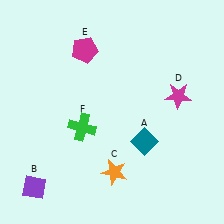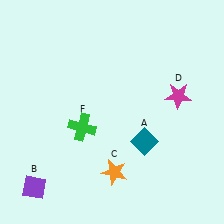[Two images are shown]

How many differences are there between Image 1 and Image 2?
There is 1 difference between the two images.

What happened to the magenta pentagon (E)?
The magenta pentagon (E) was removed in Image 2. It was in the top-left area of Image 1.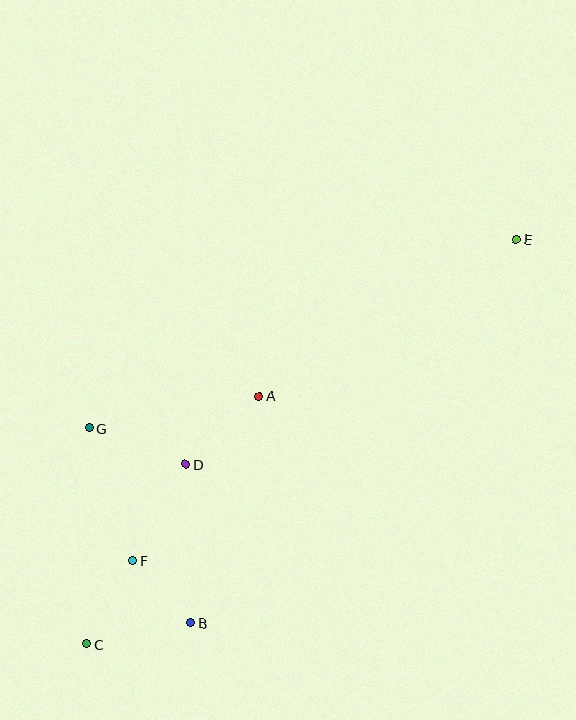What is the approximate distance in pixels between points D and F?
The distance between D and F is approximately 110 pixels.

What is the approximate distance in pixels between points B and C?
The distance between B and C is approximately 106 pixels.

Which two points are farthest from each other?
Points C and E are farthest from each other.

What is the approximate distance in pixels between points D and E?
The distance between D and E is approximately 400 pixels.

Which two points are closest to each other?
Points B and F are closest to each other.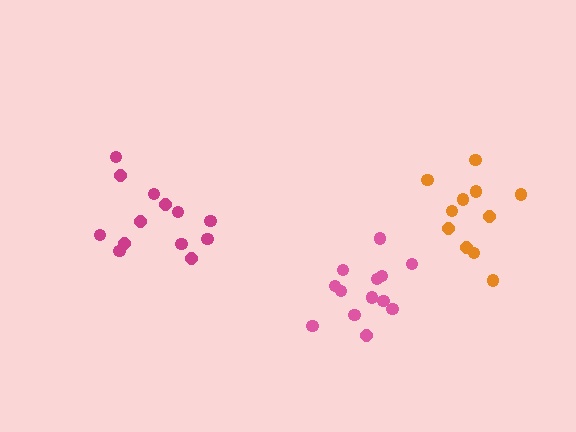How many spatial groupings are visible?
There are 3 spatial groupings.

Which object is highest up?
The orange cluster is topmost.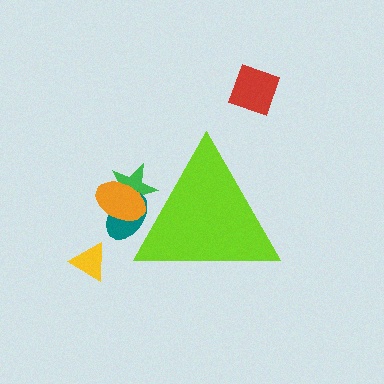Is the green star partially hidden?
Yes, the green star is partially hidden behind the lime triangle.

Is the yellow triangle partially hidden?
No, the yellow triangle is fully visible.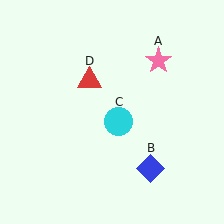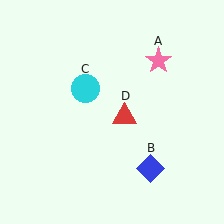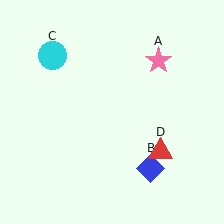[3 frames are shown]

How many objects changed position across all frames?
2 objects changed position: cyan circle (object C), red triangle (object D).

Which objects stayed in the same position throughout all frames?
Pink star (object A) and blue diamond (object B) remained stationary.